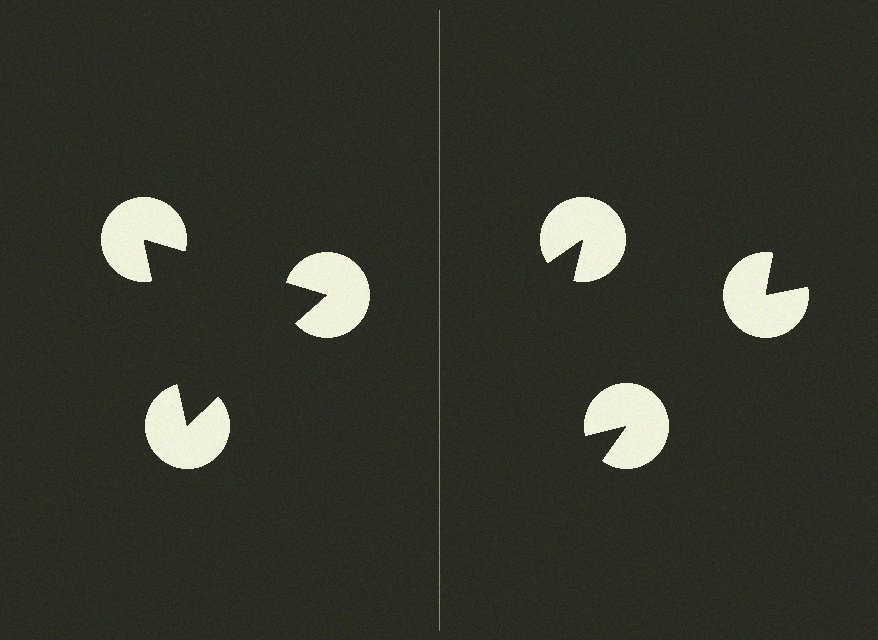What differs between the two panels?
The pac-man discs are positioned identically on both sides; only the wedge orientations differ. On the left they align to a triangle; on the right they are misaligned.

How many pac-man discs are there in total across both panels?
6 — 3 on each side.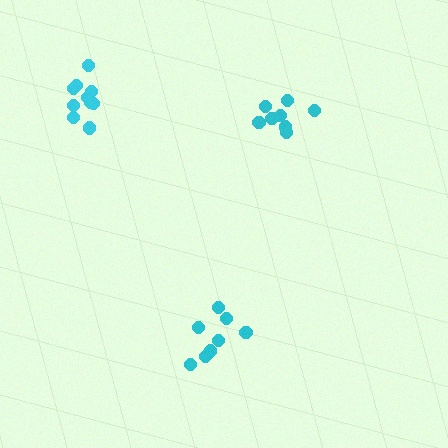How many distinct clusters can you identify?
There are 3 distinct clusters.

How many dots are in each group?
Group 1: 8 dots, Group 2: 10 dots, Group 3: 8 dots (26 total).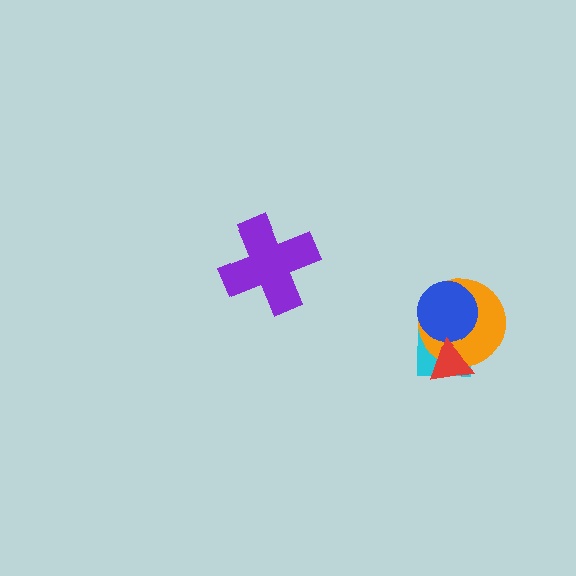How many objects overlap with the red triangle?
2 objects overlap with the red triangle.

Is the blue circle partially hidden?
No, no other shape covers it.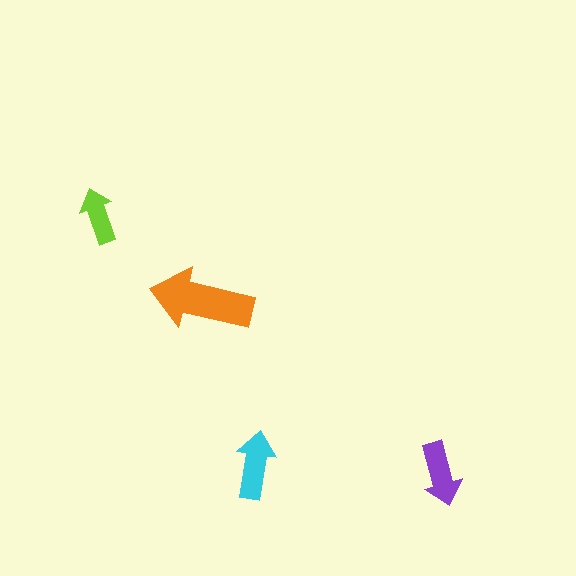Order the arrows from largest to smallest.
the orange one, the cyan one, the purple one, the lime one.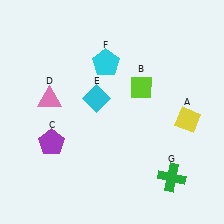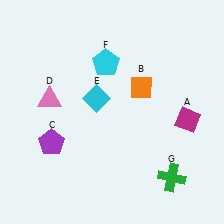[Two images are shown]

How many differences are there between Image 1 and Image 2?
There are 2 differences between the two images.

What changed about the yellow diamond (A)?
In Image 1, A is yellow. In Image 2, it changed to magenta.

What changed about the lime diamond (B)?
In Image 1, B is lime. In Image 2, it changed to orange.